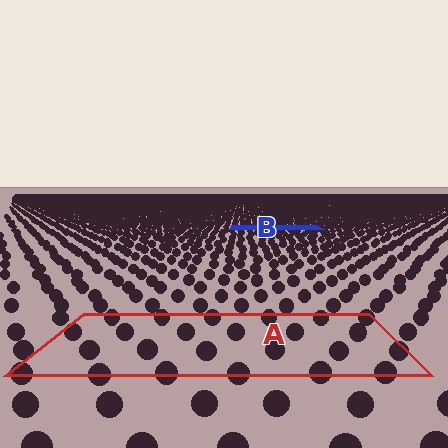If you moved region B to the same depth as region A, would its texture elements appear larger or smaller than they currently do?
They would appear larger. At a closer depth, the same texture elements are projected at a bigger on-screen size.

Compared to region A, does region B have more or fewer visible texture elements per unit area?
Region B has more texture elements per unit area — they are packed more densely because it is farther away.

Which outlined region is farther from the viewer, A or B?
Region B is farther from the viewer — the texture elements inside it appear smaller and more densely packed.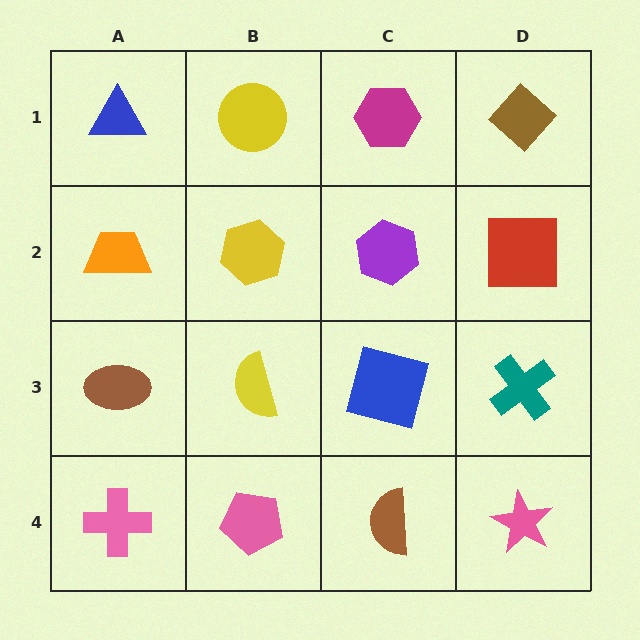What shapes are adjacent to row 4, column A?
A brown ellipse (row 3, column A), a pink pentagon (row 4, column B).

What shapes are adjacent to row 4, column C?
A blue square (row 3, column C), a pink pentagon (row 4, column B), a pink star (row 4, column D).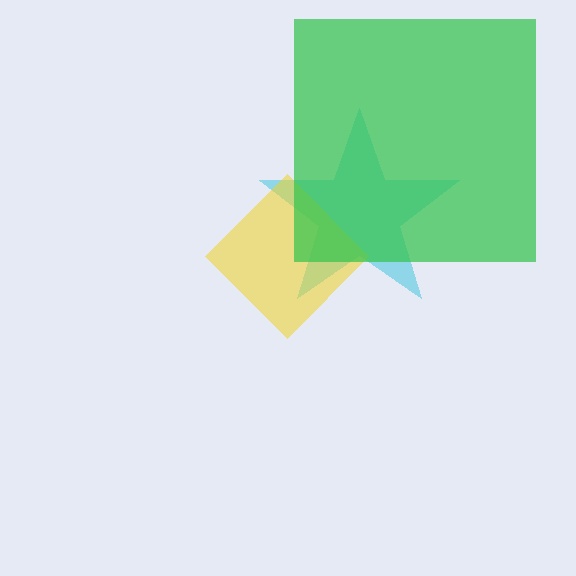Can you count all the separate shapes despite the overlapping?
Yes, there are 3 separate shapes.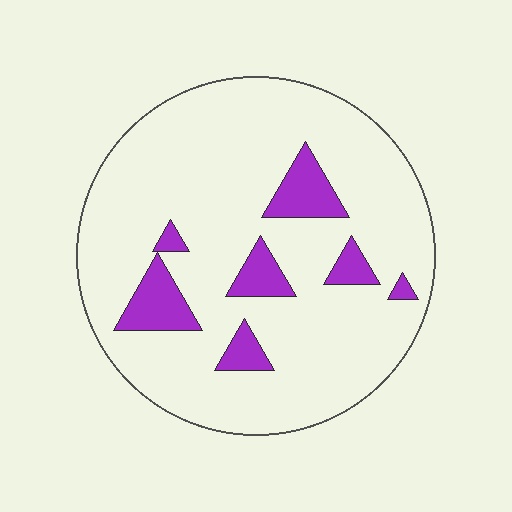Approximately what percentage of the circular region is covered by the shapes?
Approximately 15%.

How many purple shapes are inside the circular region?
7.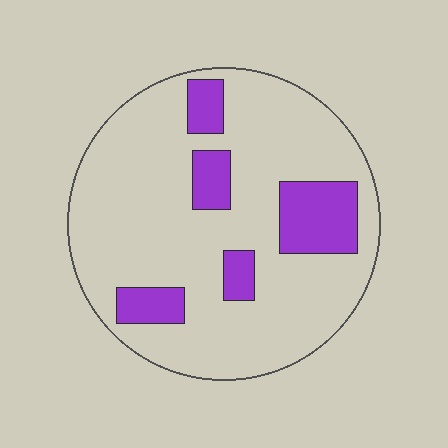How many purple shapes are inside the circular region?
5.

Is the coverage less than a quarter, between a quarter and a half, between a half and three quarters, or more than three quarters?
Less than a quarter.